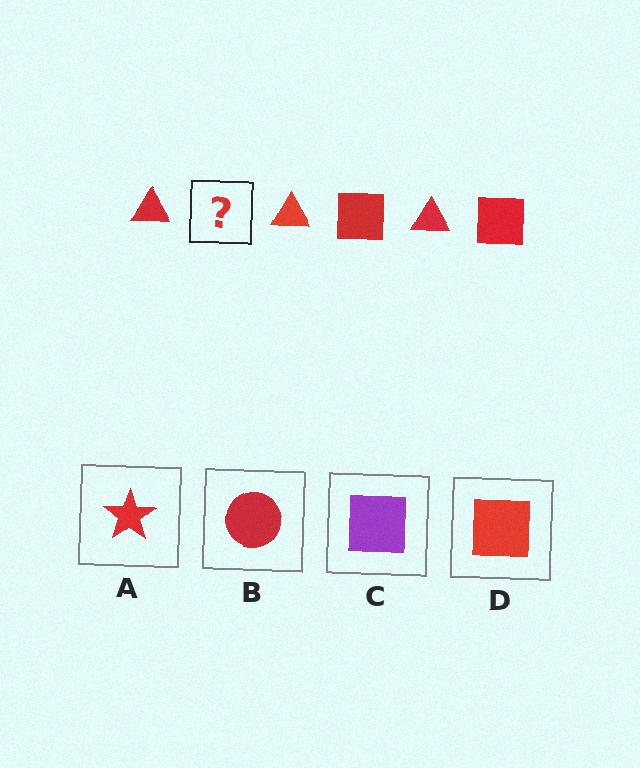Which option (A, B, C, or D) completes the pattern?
D.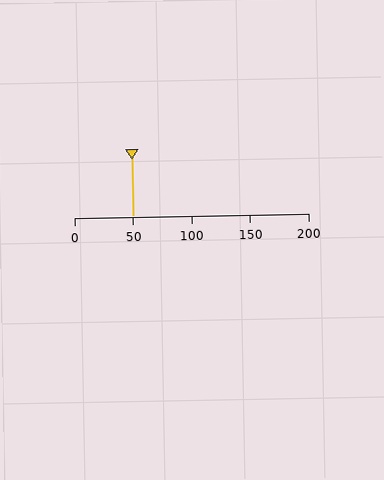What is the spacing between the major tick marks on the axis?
The major ticks are spaced 50 apart.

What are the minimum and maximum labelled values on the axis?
The axis runs from 0 to 200.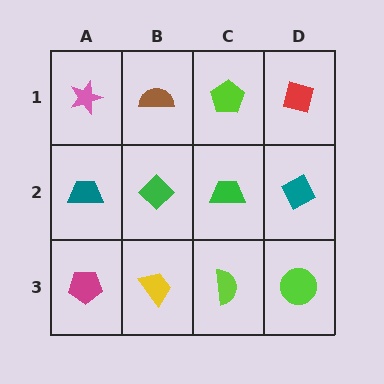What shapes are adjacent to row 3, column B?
A green diamond (row 2, column B), a magenta pentagon (row 3, column A), a lime semicircle (row 3, column C).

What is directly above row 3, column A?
A teal trapezoid.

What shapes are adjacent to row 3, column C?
A green trapezoid (row 2, column C), a yellow trapezoid (row 3, column B), a lime circle (row 3, column D).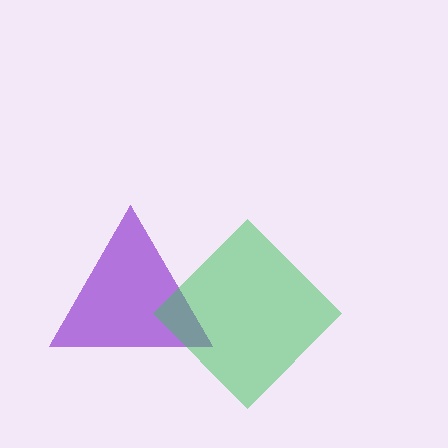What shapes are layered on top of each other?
The layered shapes are: a purple triangle, a green diamond.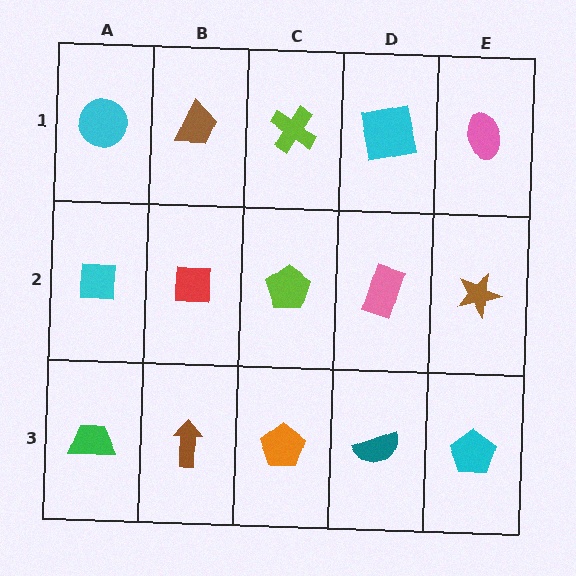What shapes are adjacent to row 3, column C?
A lime pentagon (row 2, column C), a brown arrow (row 3, column B), a teal semicircle (row 3, column D).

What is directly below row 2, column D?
A teal semicircle.